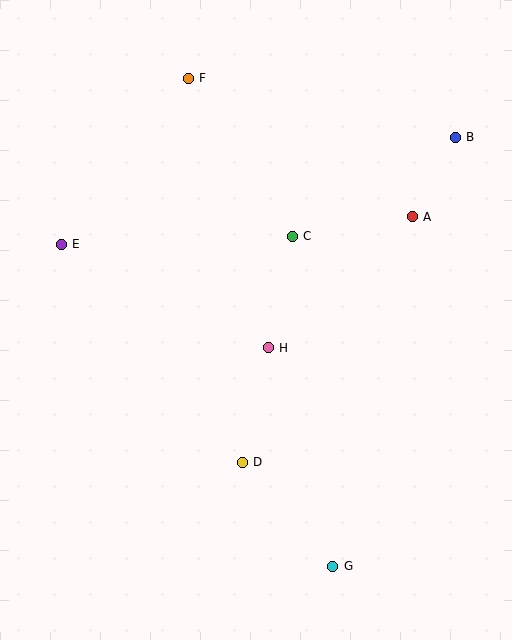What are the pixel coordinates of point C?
Point C is at (292, 236).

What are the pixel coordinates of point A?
Point A is at (412, 217).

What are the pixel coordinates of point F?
Point F is at (188, 78).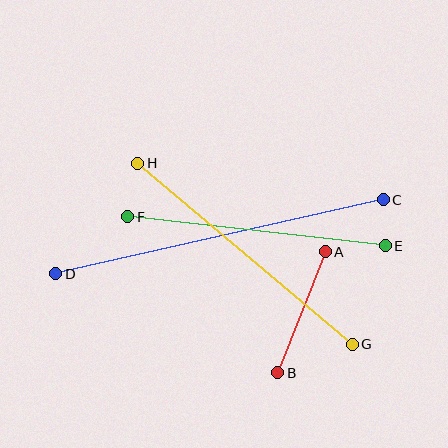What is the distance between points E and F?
The distance is approximately 259 pixels.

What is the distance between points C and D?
The distance is approximately 335 pixels.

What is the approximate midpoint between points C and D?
The midpoint is at approximately (219, 237) pixels.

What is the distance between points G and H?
The distance is approximately 281 pixels.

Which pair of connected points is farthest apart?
Points C and D are farthest apart.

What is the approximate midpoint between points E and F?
The midpoint is at approximately (257, 231) pixels.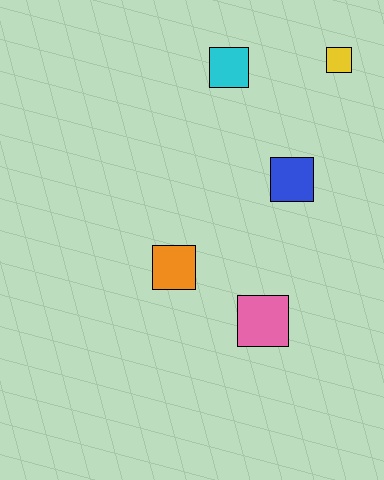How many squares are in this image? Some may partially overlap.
There are 5 squares.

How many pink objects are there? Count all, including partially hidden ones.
There is 1 pink object.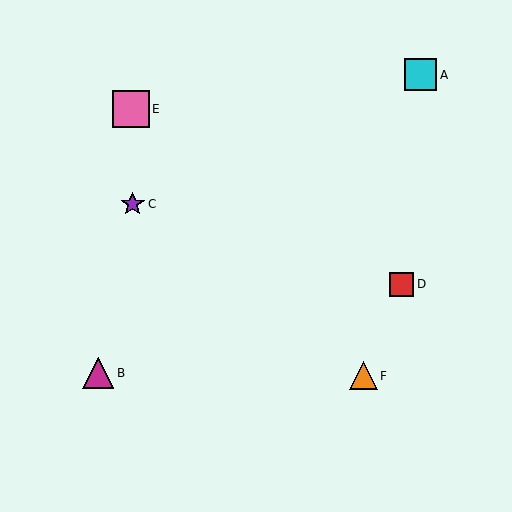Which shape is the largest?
The pink square (labeled E) is the largest.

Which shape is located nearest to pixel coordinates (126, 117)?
The pink square (labeled E) at (131, 109) is nearest to that location.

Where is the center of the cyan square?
The center of the cyan square is at (421, 75).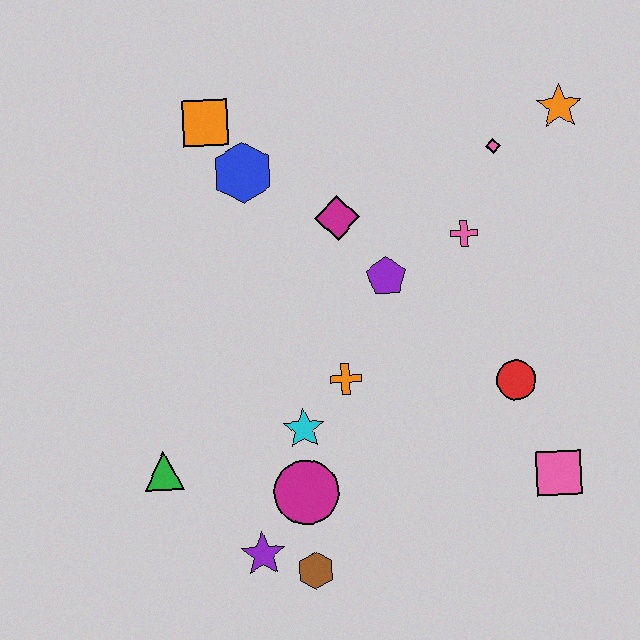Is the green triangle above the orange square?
No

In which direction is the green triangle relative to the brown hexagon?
The green triangle is to the left of the brown hexagon.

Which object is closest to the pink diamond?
The orange star is closest to the pink diamond.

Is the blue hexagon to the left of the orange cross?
Yes